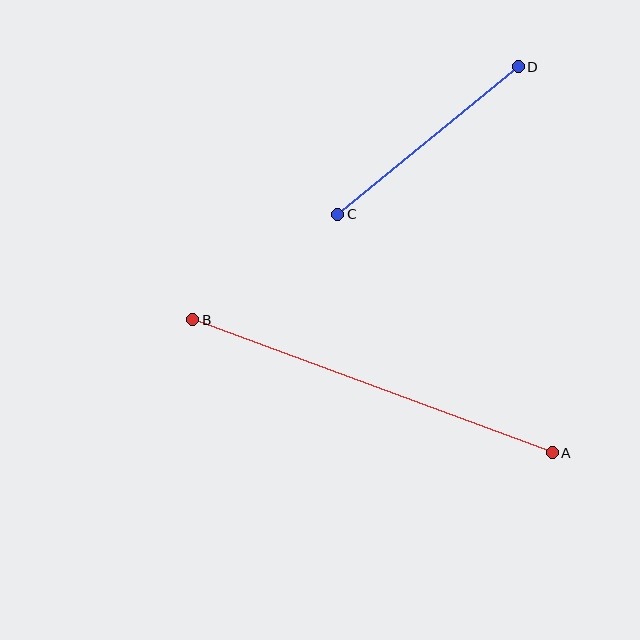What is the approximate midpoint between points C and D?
The midpoint is at approximately (428, 140) pixels.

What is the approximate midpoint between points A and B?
The midpoint is at approximately (372, 386) pixels.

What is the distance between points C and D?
The distance is approximately 233 pixels.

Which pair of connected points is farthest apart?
Points A and B are farthest apart.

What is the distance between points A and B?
The distance is approximately 383 pixels.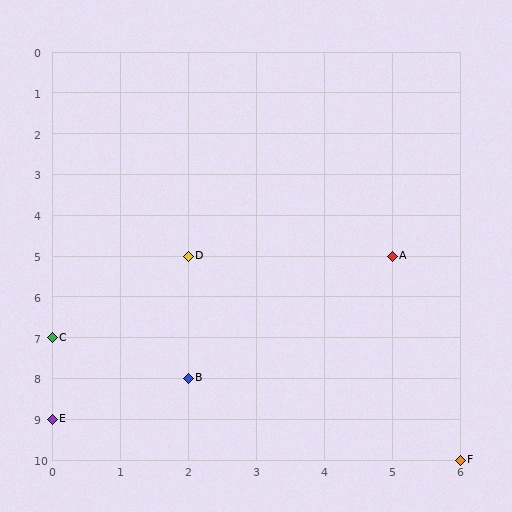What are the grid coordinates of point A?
Point A is at grid coordinates (5, 5).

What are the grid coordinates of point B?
Point B is at grid coordinates (2, 8).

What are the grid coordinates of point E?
Point E is at grid coordinates (0, 9).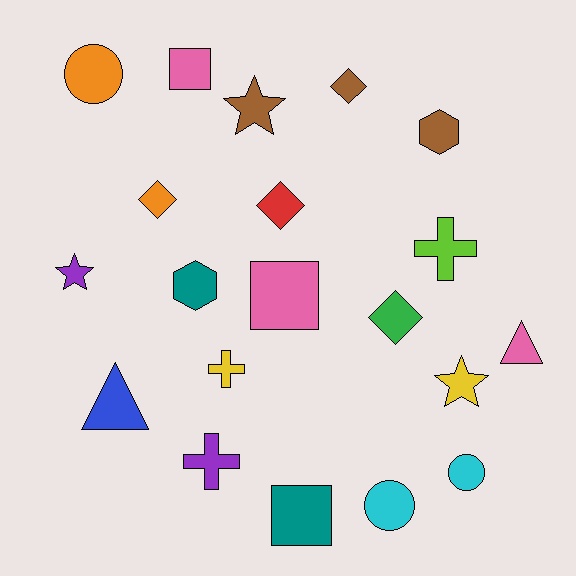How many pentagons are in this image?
There are no pentagons.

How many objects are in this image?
There are 20 objects.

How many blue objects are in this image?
There is 1 blue object.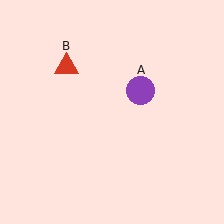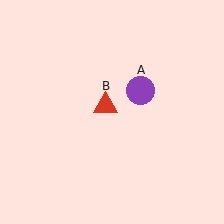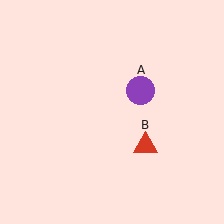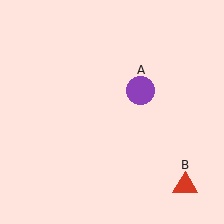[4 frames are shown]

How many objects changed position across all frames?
1 object changed position: red triangle (object B).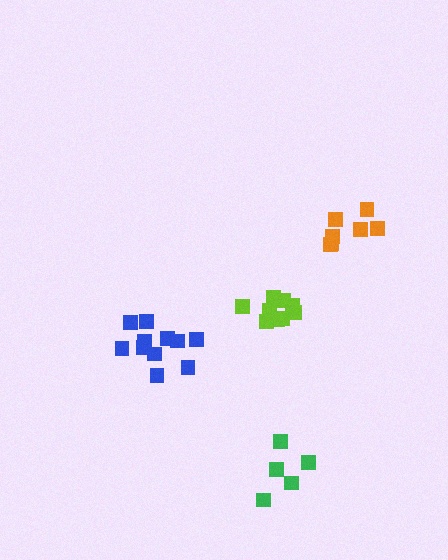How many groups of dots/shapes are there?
There are 4 groups.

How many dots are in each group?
Group 1: 9 dots, Group 2: 5 dots, Group 3: 11 dots, Group 4: 7 dots (32 total).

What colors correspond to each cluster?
The clusters are colored: lime, green, blue, orange.